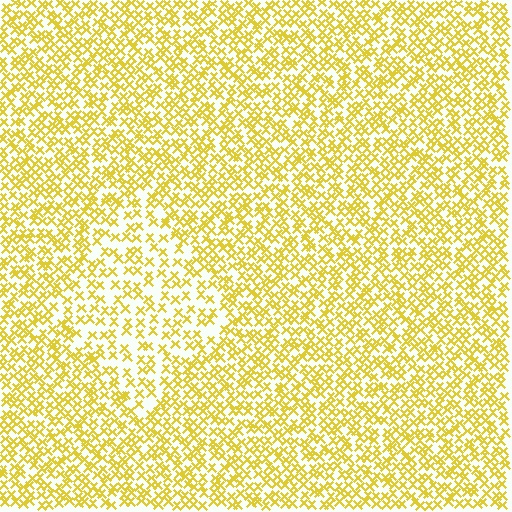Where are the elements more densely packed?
The elements are more densely packed outside the diamond boundary.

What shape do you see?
I see a diamond.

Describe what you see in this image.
The image contains small yellow elements arranged at two different densities. A diamond-shaped region is visible where the elements are less densely packed than the surrounding area.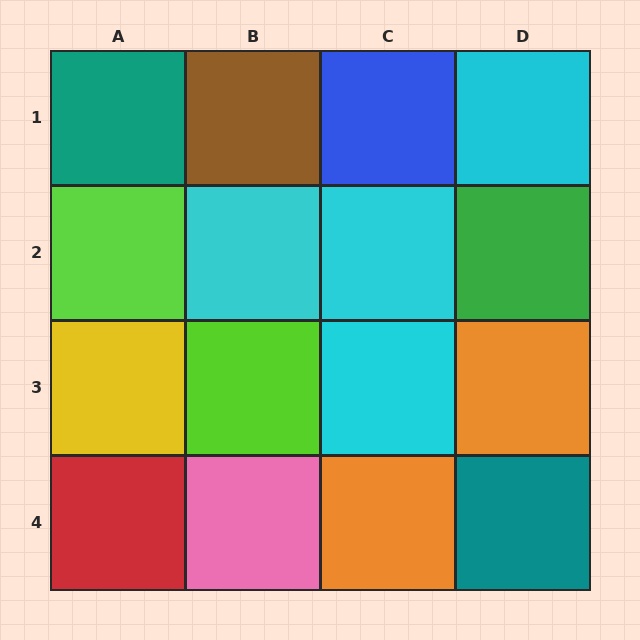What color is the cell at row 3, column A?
Yellow.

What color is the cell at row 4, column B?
Pink.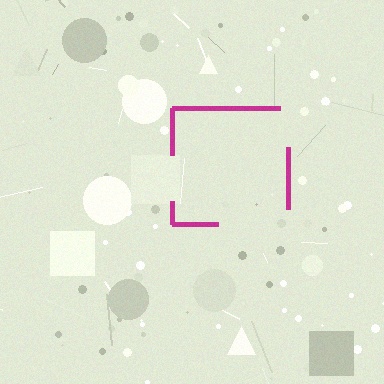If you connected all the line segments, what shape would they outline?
They would outline a square.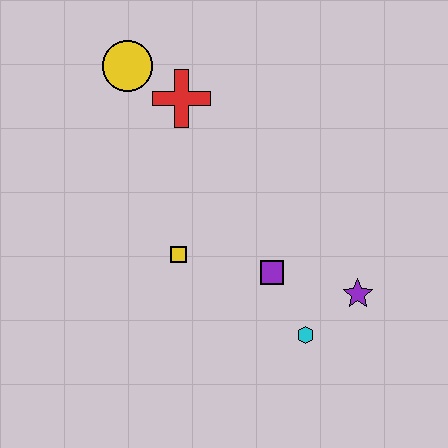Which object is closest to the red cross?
The yellow circle is closest to the red cross.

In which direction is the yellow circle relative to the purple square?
The yellow circle is above the purple square.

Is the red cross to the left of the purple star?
Yes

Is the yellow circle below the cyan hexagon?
No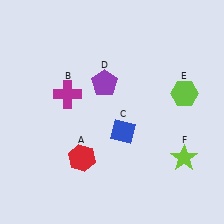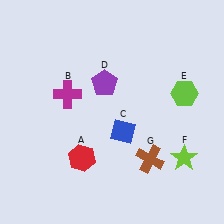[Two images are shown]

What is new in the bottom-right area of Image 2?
A brown cross (G) was added in the bottom-right area of Image 2.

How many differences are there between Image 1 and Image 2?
There is 1 difference between the two images.